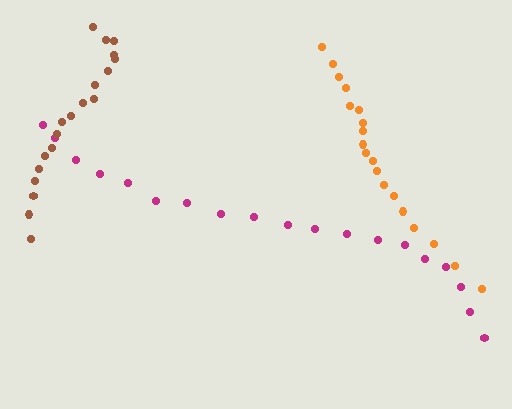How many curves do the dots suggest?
There are 3 distinct paths.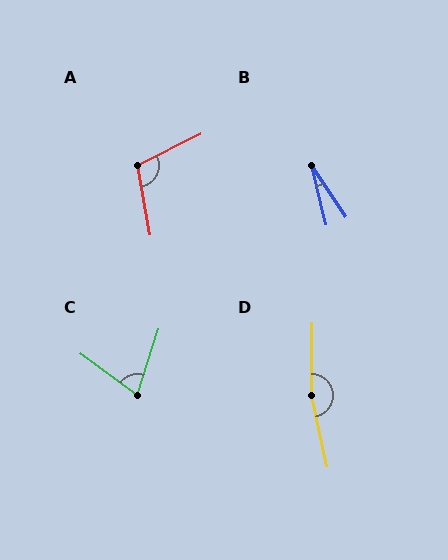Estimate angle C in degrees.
Approximately 72 degrees.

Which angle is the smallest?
B, at approximately 20 degrees.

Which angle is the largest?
D, at approximately 168 degrees.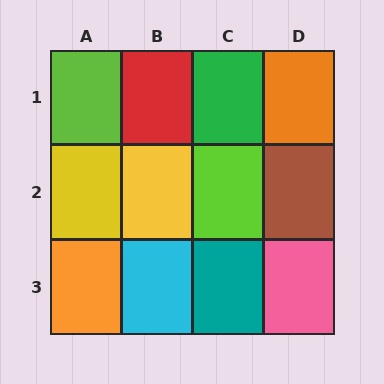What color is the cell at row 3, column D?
Pink.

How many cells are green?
1 cell is green.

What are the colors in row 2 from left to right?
Yellow, yellow, lime, brown.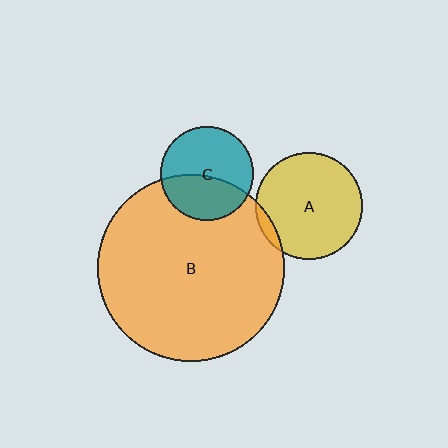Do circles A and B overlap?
Yes.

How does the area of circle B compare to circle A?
Approximately 3.1 times.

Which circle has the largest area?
Circle B (orange).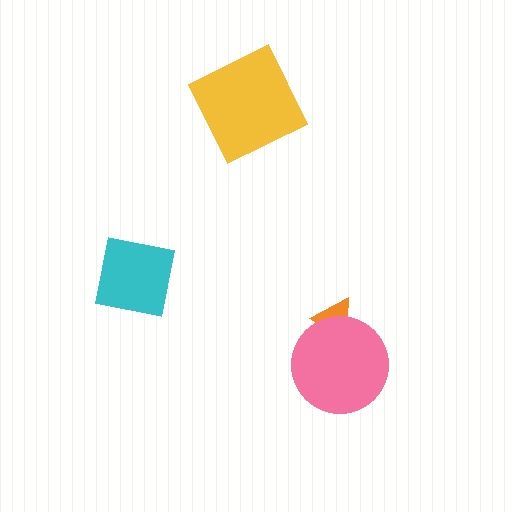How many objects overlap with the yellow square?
0 objects overlap with the yellow square.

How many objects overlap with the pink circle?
1 object overlaps with the pink circle.